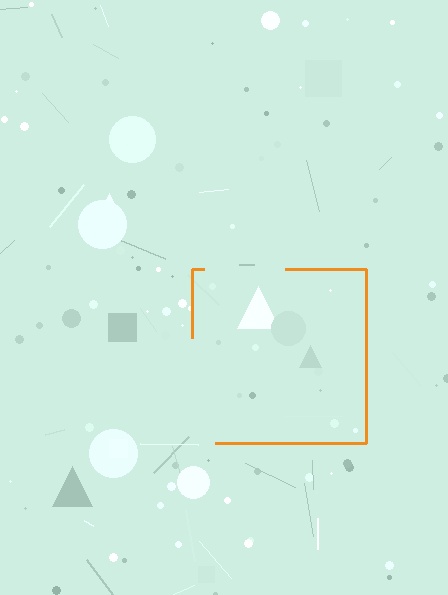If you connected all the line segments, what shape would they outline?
They would outline a square.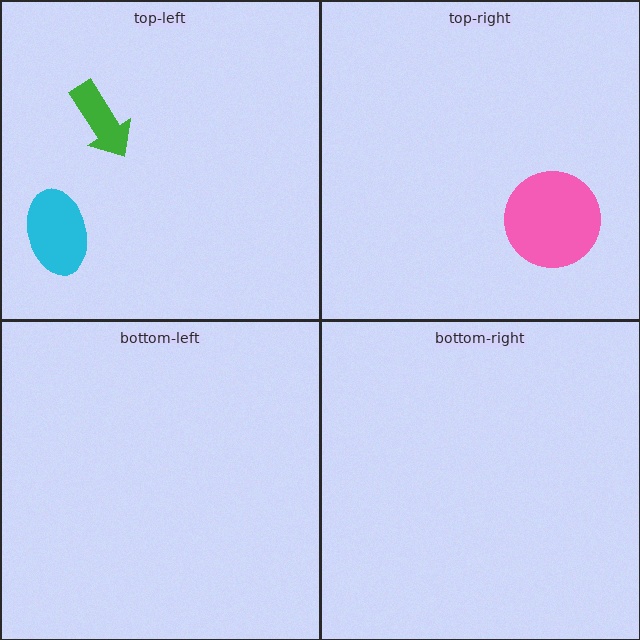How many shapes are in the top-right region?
1.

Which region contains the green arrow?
The top-left region.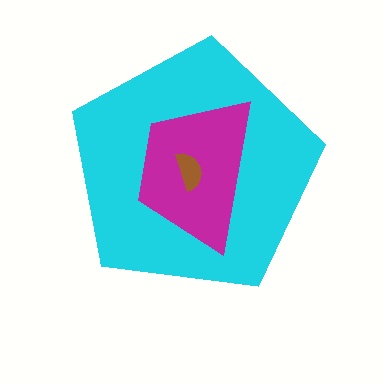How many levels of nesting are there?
3.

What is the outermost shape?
The cyan pentagon.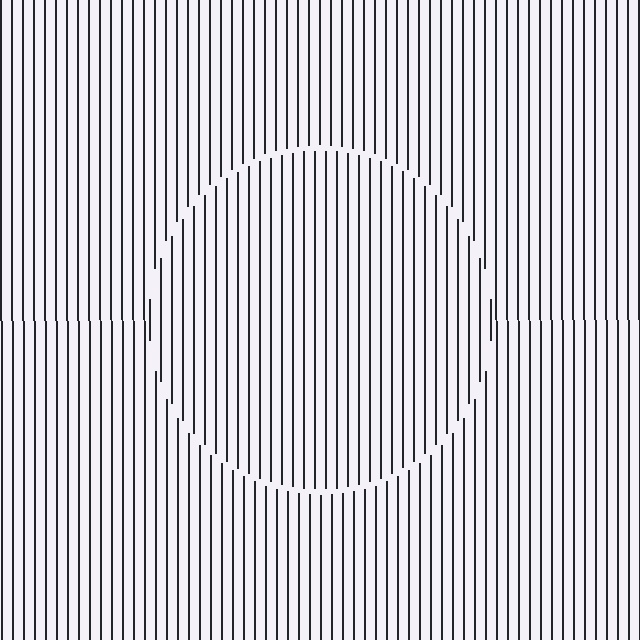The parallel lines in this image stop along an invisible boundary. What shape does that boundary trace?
An illusory circle. The interior of the shape contains the same grating, shifted by half a period — the contour is defined by the phase discontinuity where line-ends from the inner and outer gratings abut.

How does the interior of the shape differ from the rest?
The interior of the shape contains the same grating, shifted by half a period — the contour is defined by the phase discontinuity where line-ends from the inner and outer gratings abut.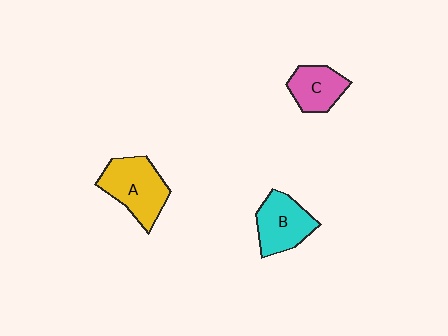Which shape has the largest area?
Shape A (yellow).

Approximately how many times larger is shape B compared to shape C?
Approximately 1.3 times.